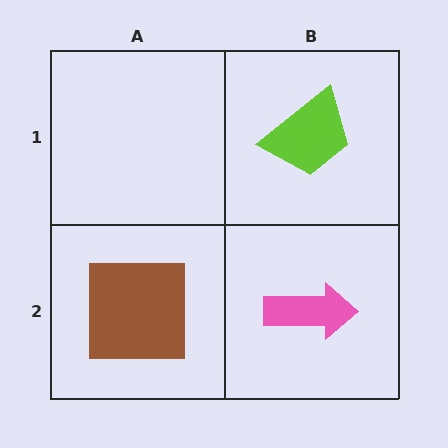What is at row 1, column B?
A lime trapezoid.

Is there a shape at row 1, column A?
No, that cell is empty.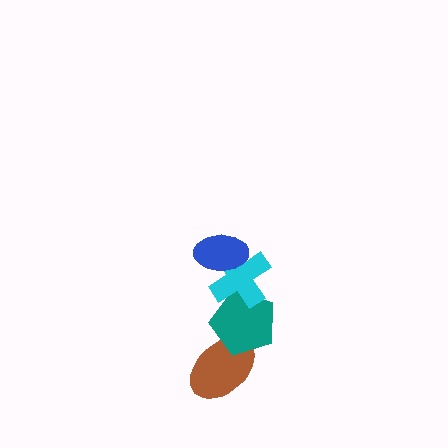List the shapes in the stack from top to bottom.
From top to bottom: the blue ellipse, the cyan cross, the teal pentagon, the brown ellipse.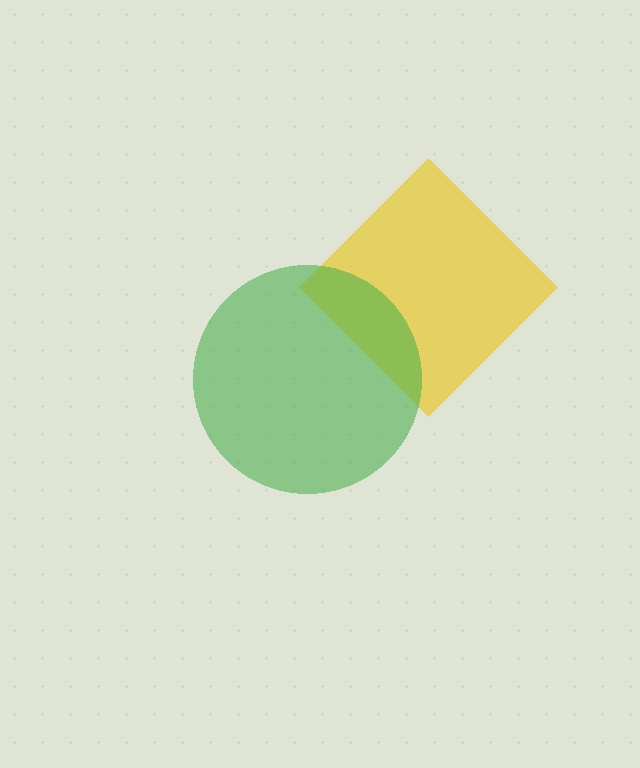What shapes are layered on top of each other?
The layered shapes are: a yellow diamond, a green circle.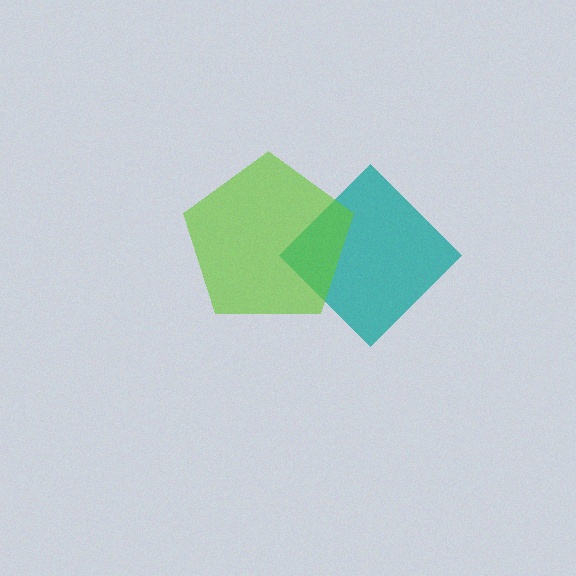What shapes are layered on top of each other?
The layered shapes are: a teal diamond, a lime pentagon.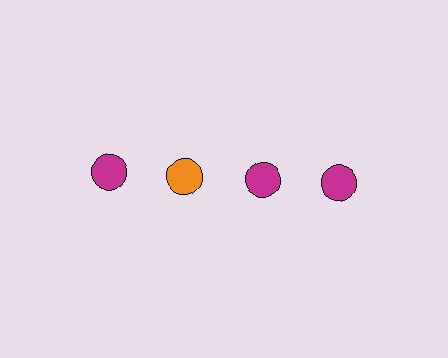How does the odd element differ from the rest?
It has a different color: orange instead of magenta.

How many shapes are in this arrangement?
There are 4 shapes arranged in a grid pattern.